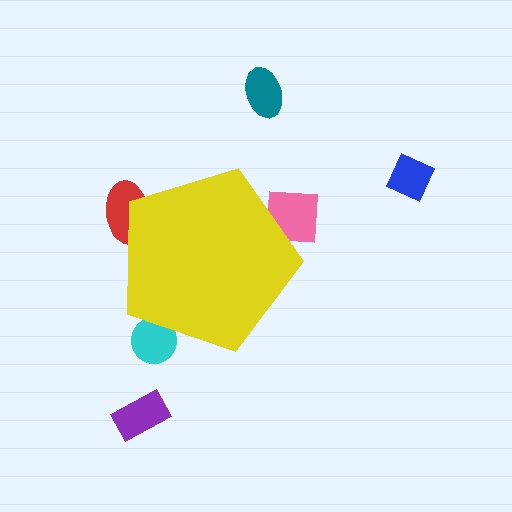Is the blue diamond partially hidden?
No, the blue diamond is fully visible.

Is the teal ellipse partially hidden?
No, the teal ellipse is fully visible.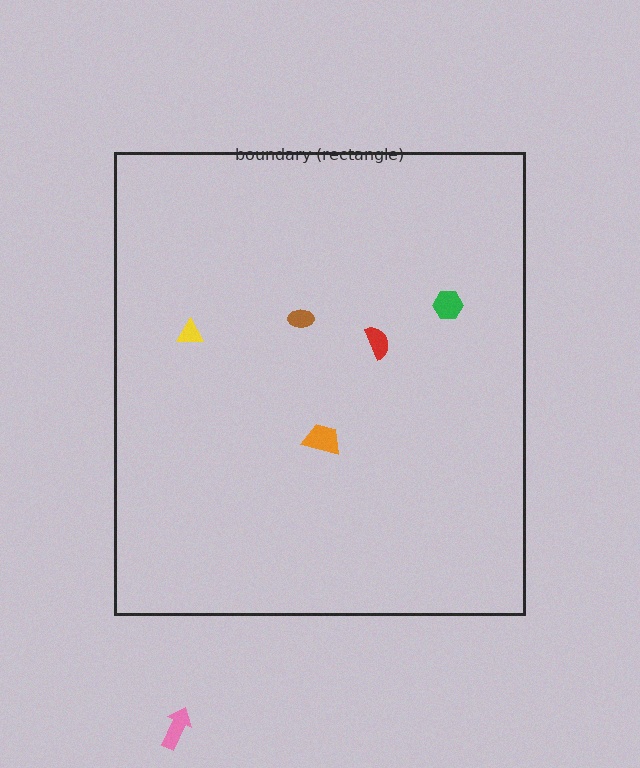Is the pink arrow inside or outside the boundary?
Outside.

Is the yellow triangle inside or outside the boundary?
Inside.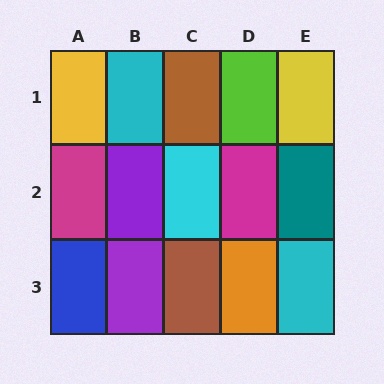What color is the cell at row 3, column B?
Purple.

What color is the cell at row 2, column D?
Magenta.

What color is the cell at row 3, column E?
Cyan.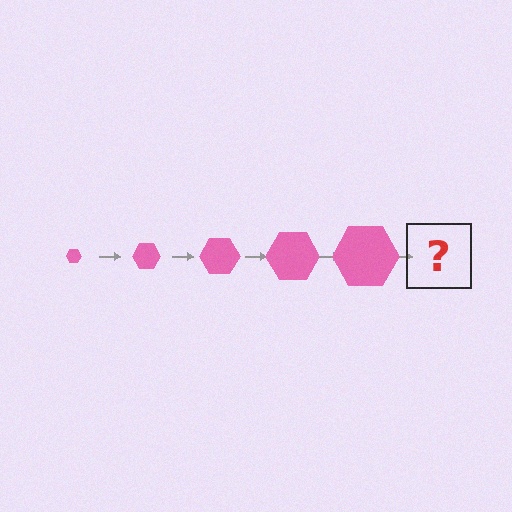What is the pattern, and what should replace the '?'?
The pattern is that the hexagon gets progressively larger each step. The '?' should be a pink hexagon, larger than the previous one.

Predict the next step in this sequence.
The next step is a pink hexagon, larger than the previous one.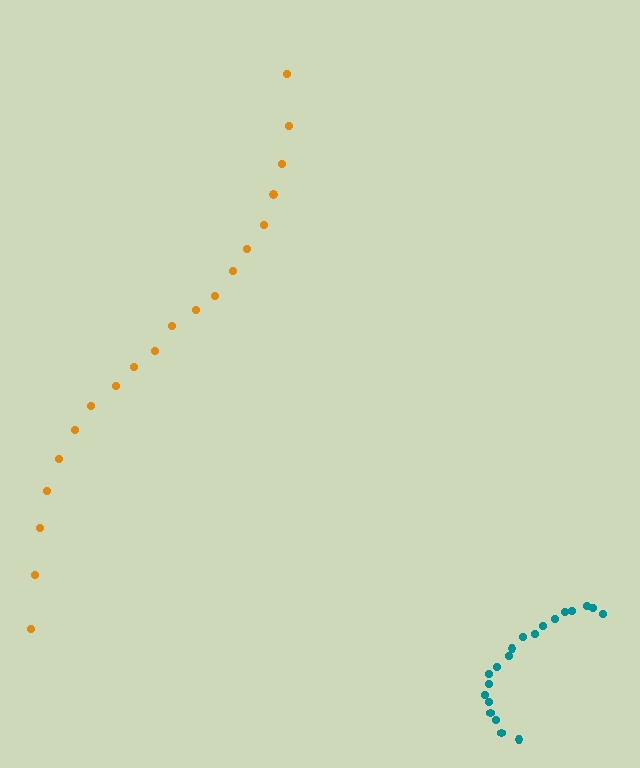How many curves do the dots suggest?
There are 2 distinct paths.